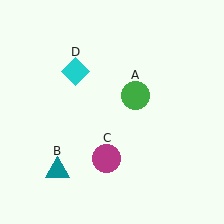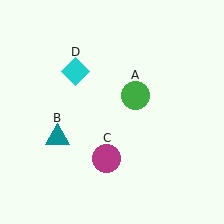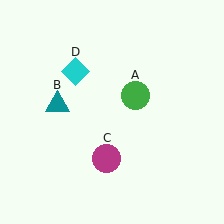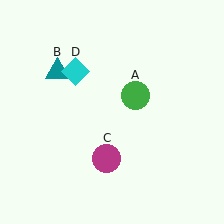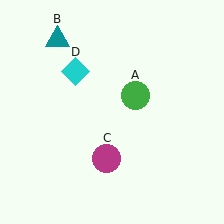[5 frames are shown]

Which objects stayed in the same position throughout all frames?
Green circle (object A) and magenta circle (object C) and cyan diamond (object D) remained stationary.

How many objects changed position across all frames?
1 object changed position: teal triangle (object B).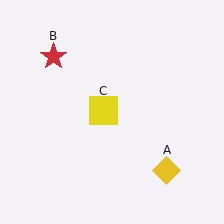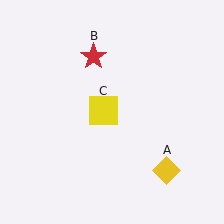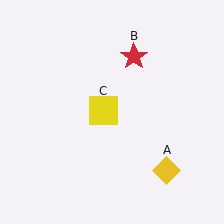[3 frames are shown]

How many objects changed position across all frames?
1 object changed position: red star (object B).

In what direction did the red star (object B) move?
The red star (object B) moved right.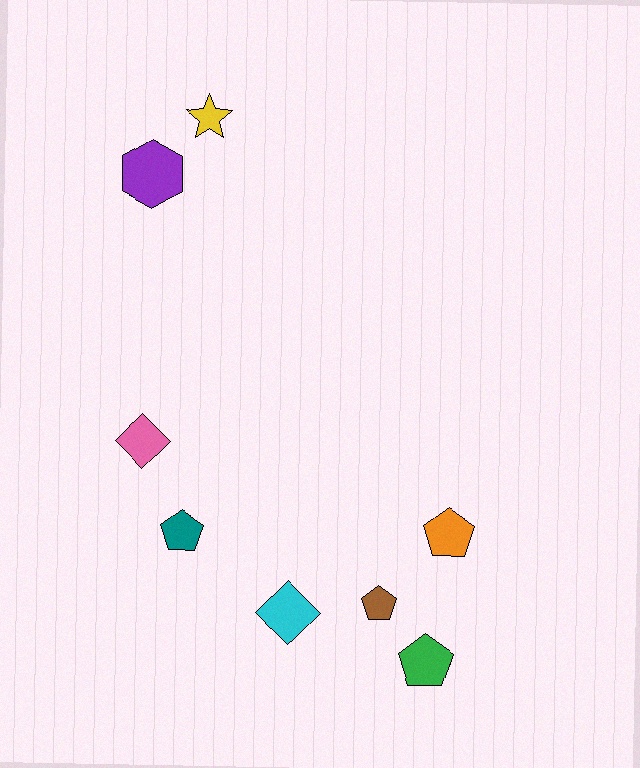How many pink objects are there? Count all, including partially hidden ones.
There is 1 pink object.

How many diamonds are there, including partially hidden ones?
There are 2 diamonds.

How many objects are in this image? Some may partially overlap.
There are 8 objects.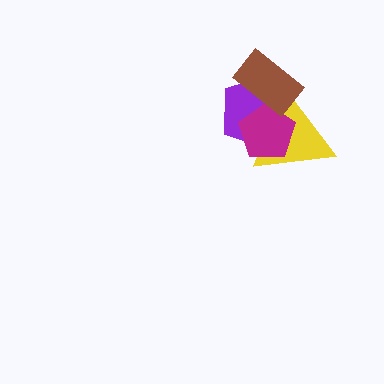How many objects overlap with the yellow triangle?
3 objects overlap with the yellow triangle.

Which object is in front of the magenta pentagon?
The brown rectangle is in front of the magenta pentagon.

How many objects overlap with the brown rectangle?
3 objects overlap with the brown rectangle.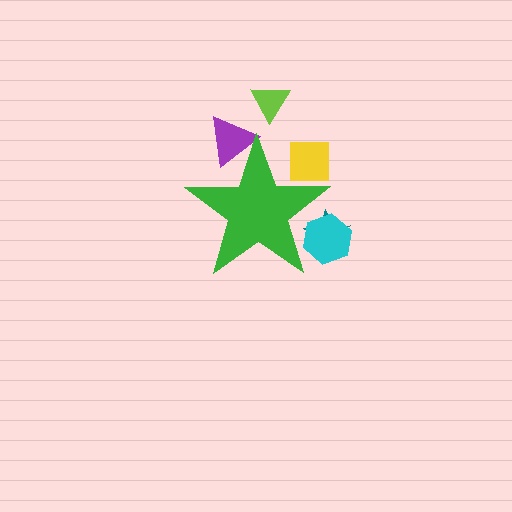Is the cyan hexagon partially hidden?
Yes, the cyan hexagon is partially hidden behind the green star.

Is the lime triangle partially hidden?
No, the lime triangle is fully visible.